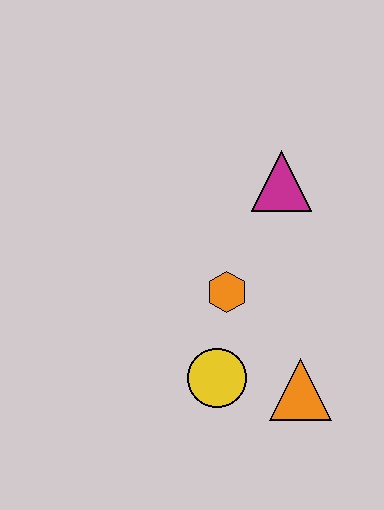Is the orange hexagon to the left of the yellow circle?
No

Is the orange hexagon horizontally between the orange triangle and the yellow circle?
Yes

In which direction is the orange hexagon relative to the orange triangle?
The orange hexagon is above the orange triangle.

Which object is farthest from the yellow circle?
The magenta triangle is farthest from the yellow circle.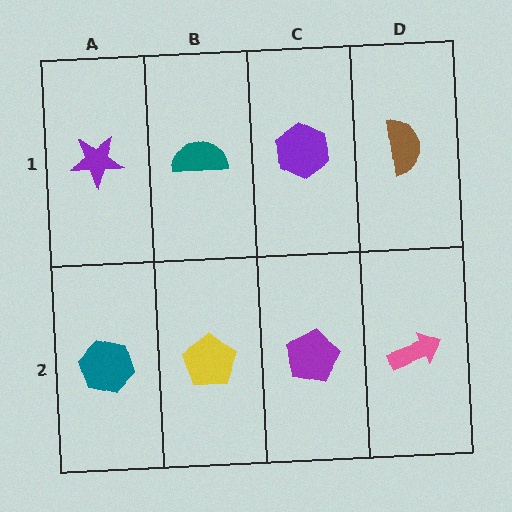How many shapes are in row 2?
4 shapes.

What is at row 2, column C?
A purple pentagon.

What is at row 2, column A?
A teal hexagon.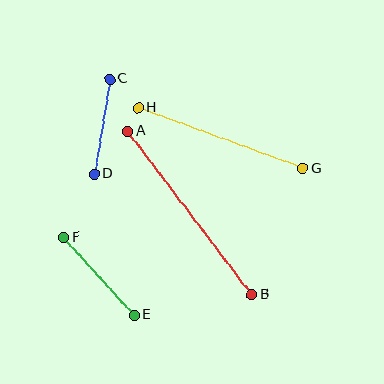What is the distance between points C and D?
The distance is approximately 97 pixels.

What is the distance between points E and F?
The distance is approximately 105 pixels.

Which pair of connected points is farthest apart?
Points A and B are farthest apart.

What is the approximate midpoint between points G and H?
The midpoint is at approximately (220, 138) pixels.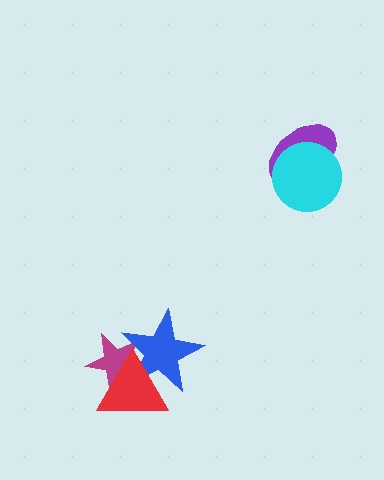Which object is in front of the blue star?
The red triangle is in front of the blue star.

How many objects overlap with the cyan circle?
1 object overlaps with the cyan circle.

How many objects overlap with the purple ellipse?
1 object overlaps with the purple ellipse.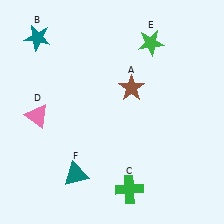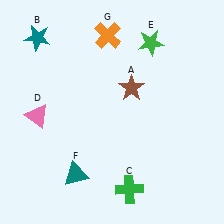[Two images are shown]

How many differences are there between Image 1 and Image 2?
There is 1 difference between the two images.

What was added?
An orange cross (G) was added in Image 2.